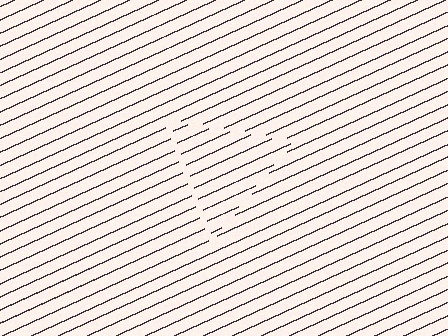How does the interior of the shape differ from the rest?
The interior of the shape contains the same grating, shifted by half a period — the contour is defined by the phase discontinuity where line-ends from the inner and outer gratings abut.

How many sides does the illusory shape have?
3 sides — the line-ends trace a triangle.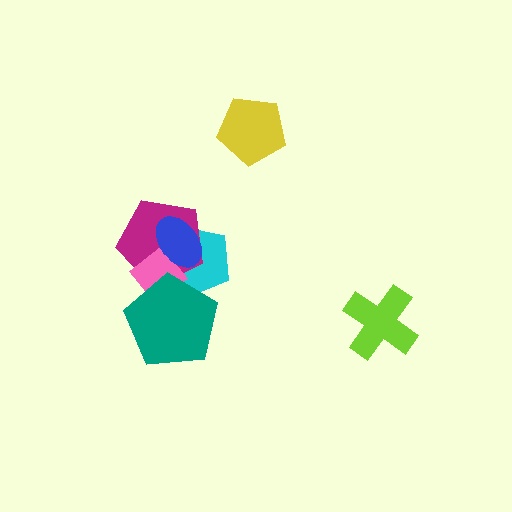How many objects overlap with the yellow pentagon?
0 objects overlap with the yellow pentagon.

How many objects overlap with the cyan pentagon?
4 objects overlap with the cyan pentagon.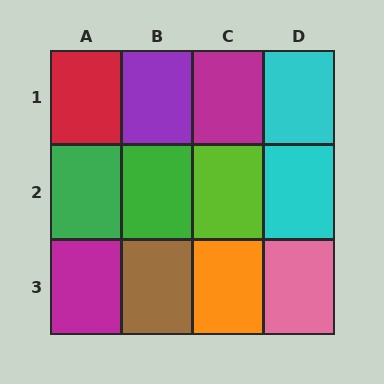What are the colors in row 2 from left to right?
Green, green, lime, cyan.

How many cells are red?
1 cell is red.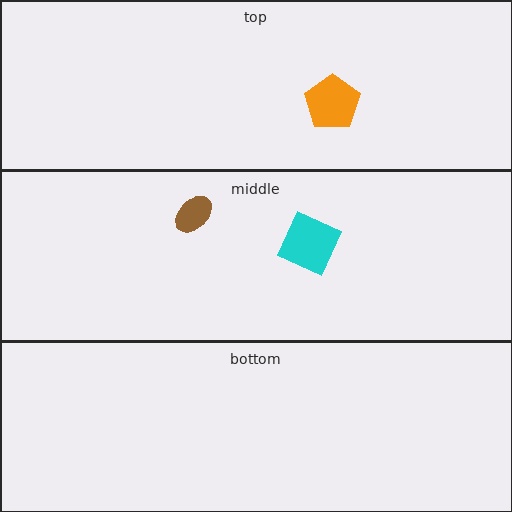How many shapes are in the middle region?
2.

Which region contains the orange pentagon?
The top region.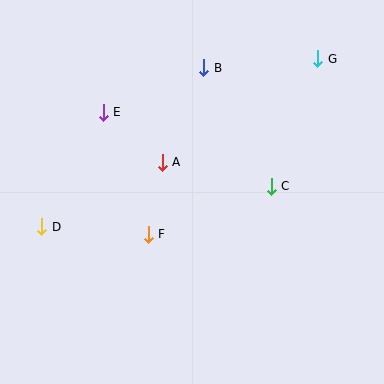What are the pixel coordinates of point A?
Point A is at (162, 162).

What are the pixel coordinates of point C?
Point C is at (271, 186).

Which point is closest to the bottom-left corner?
Point D is closest to the bottom-left corner.